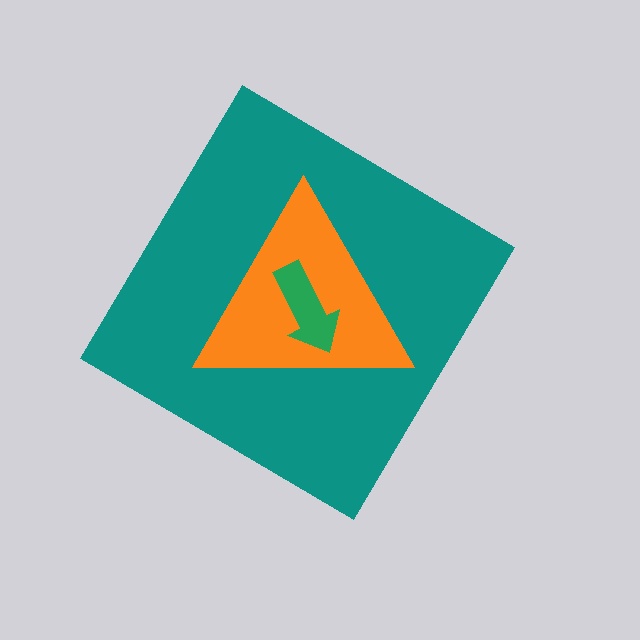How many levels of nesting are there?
3.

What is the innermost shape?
The green arrow.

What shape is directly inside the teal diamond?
The orange triangle.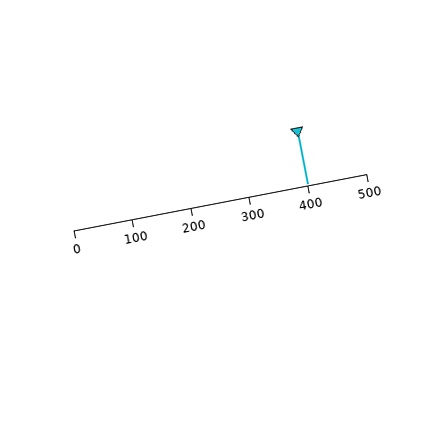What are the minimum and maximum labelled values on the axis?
The axis runs from 0 to 500.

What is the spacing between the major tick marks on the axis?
The major ticks are spaced 100 apart.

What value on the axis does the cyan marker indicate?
The marker indicates approximately 400.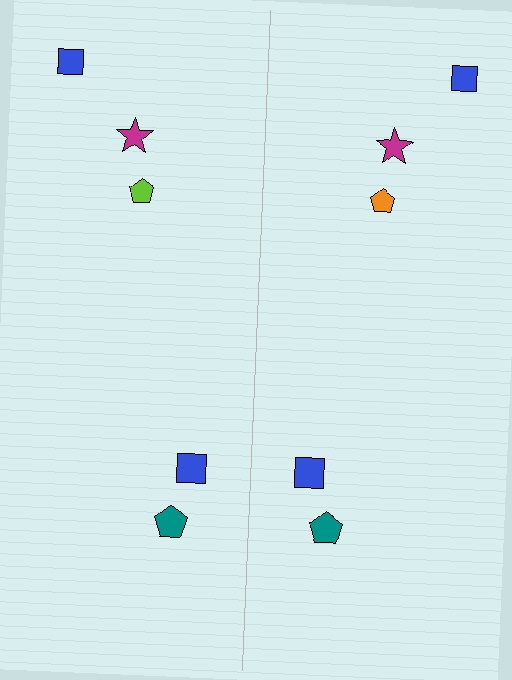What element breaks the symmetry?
The orange pentagon on the right side breaks the symmetry — its mirror counterpart is lime.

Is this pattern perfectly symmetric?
No, the pattern is not perfectly symmetric. The orange pentagon on the right side breaks the symmetry — its mirror counterpart is lime.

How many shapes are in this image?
There are 10 shapes in this image.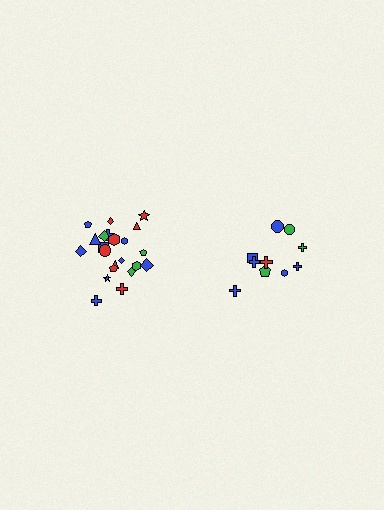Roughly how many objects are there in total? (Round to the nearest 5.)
Roughly 30 objects in total.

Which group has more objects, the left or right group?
The left group.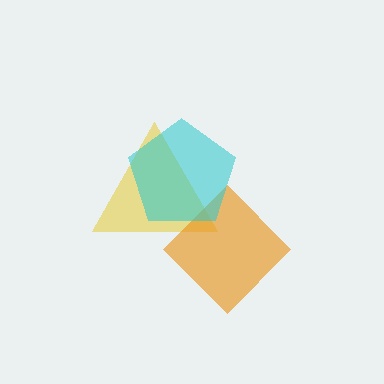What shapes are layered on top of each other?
The layered shapes are: a yellow triangle, an orange diamond, a cyan pentagon.